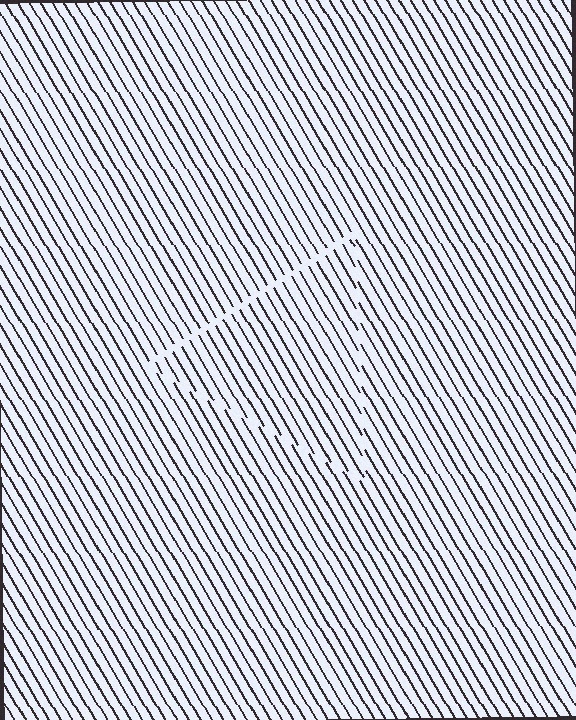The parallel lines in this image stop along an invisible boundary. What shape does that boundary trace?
An illusory triangle. The interior of the shape contains the same grating, shifted by half a period — the contour is defined by the phase discontinuity where line-ends from the inner and outer gratings abut.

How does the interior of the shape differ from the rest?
The interior of the shape contains the same grating, shifted by half a period — the contour is defined by the phase discontinuity where line-ends from the inner and outer gratings abut.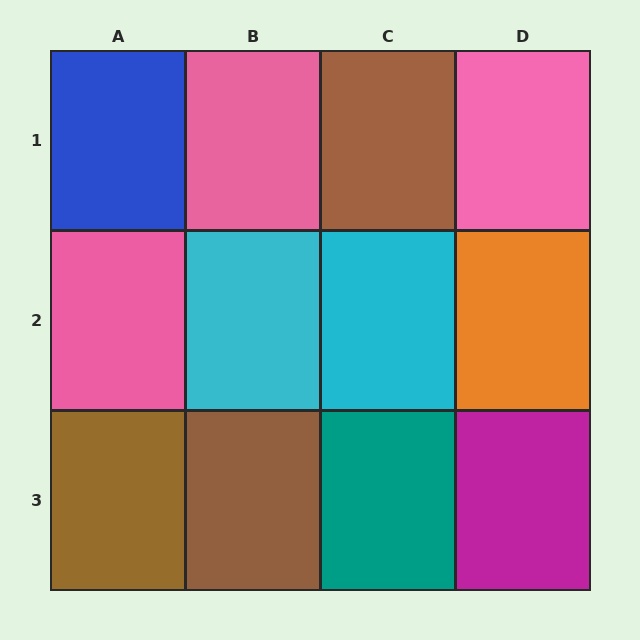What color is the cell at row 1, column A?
Blue.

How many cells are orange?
1 cell is orange.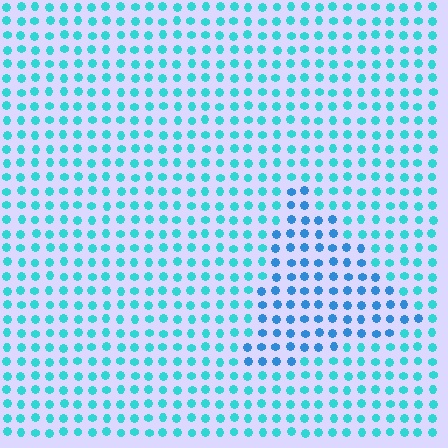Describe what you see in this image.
The image is filled with small cyan elements in a uniform arrangement. A triangle-shaped region is visible where the elements are tinted to a slightly different hue, forming a subtle color boundary.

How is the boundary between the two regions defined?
The boundary is defined purely by a slight shift in hue (about 29 degrees). Spacing, size, and orientation are identical on both sides.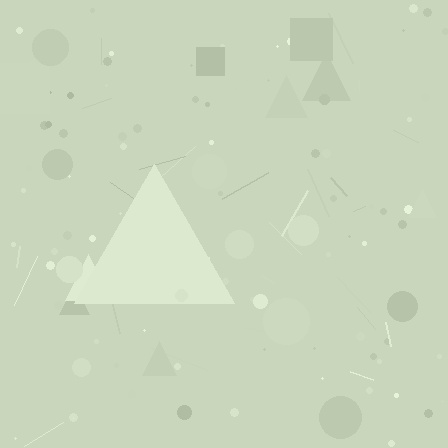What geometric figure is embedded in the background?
A triangle is embedded in the background.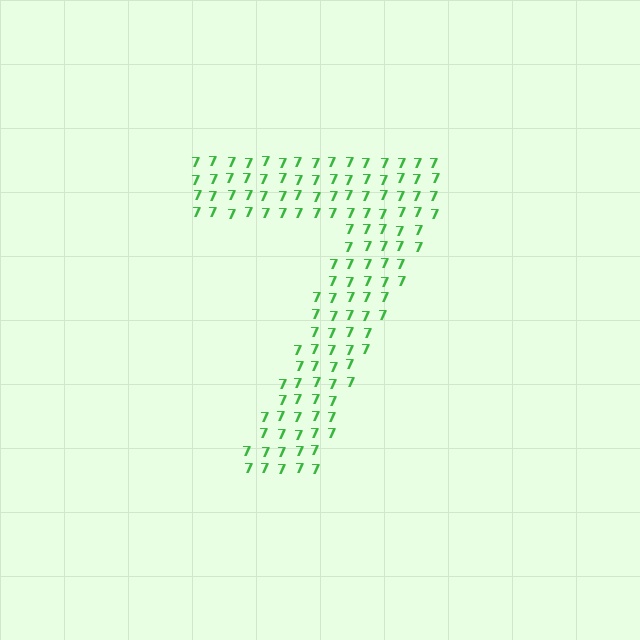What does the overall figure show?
The overall figure shows the digit 7.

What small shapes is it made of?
It is made of small digit 7's.